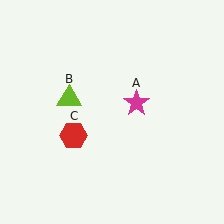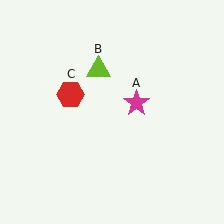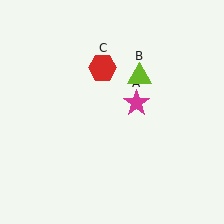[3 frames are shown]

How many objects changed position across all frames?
2 objects changed position: lime triangle (object B), red hexagon (object C).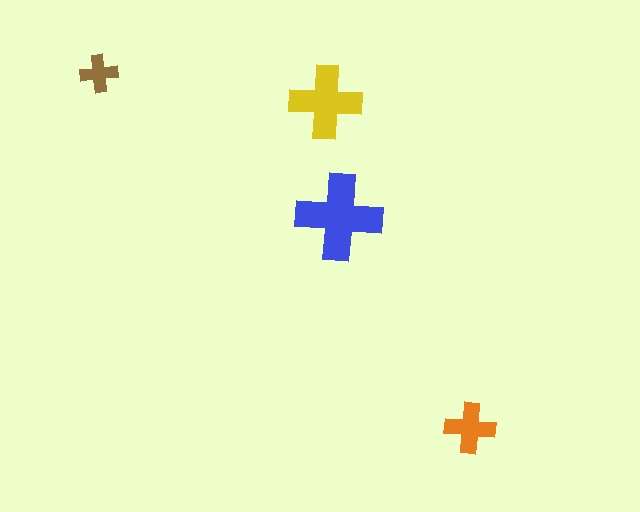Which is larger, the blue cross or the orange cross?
The blue one.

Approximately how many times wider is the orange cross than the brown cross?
About 1.5 times wider.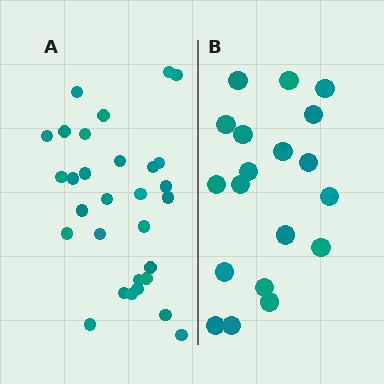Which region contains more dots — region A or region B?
Region A (the left region) has more dots.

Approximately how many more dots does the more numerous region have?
Region A has roughly 12 or so more dots than region B.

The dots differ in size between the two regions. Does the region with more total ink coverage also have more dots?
No. Region B has more total ink coverage because its dots are larger, but region A actually contains more individual dots. Total area can be misleading — the number of items is what matters here.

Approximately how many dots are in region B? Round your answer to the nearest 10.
About 20 dots. (The exact count is 19, which rounds to 20.)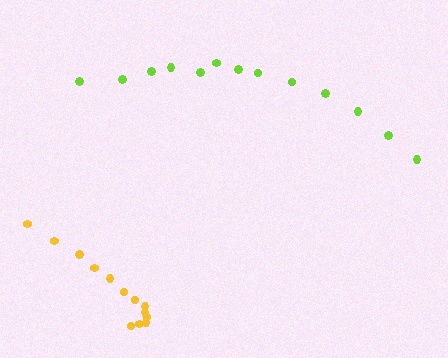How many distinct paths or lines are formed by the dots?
There are 2 distinct paths.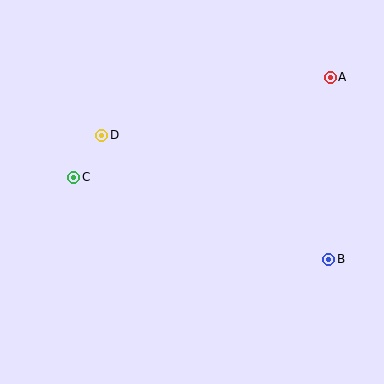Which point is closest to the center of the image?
Point D at (102, 135) is closest to the center.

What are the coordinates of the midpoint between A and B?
The midpoint between A and B is at (330, 168).